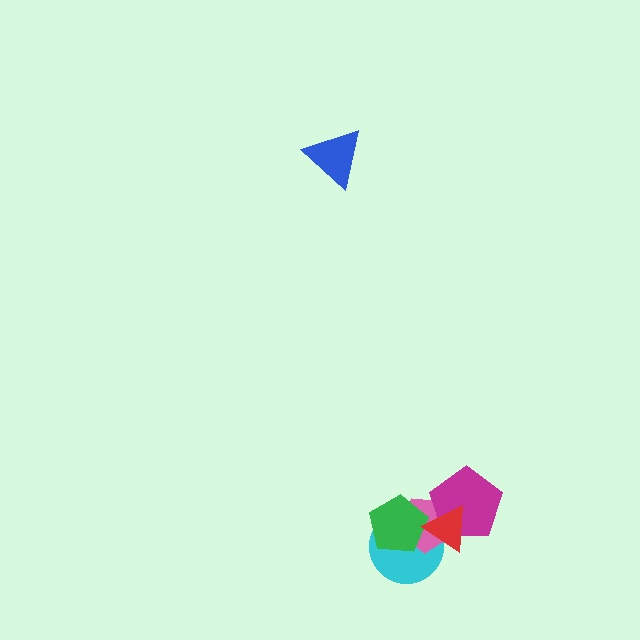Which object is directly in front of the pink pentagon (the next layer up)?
The magenta pentagon is directly in front of the pink pentagon.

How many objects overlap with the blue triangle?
0 objects overlap with the blue triangle.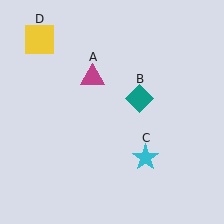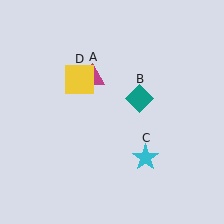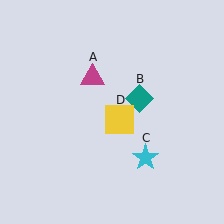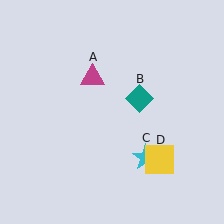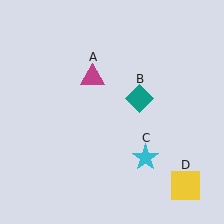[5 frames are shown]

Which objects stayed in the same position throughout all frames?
Magenta triangle (object A) and teal diamond (object B) and cyan star (object C) remained stationary.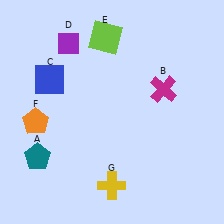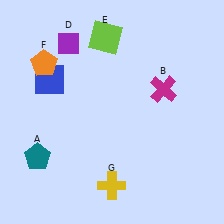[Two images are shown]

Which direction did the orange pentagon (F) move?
The orange pentagon (F) moved up.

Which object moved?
The orange pentagon (F) moved up.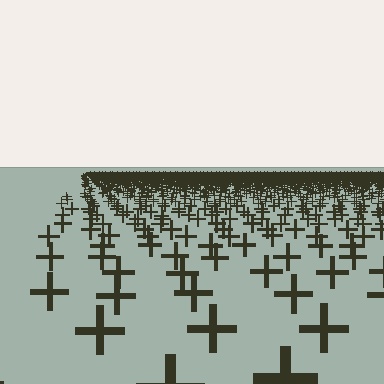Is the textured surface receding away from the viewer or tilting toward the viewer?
The surface is receding away from the viewer. Texture elements get smaller and denser toward the top.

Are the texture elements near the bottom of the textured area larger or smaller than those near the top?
Larger. Near the bottom, elements are closer to the viewer and appear at a bigger on-screen size.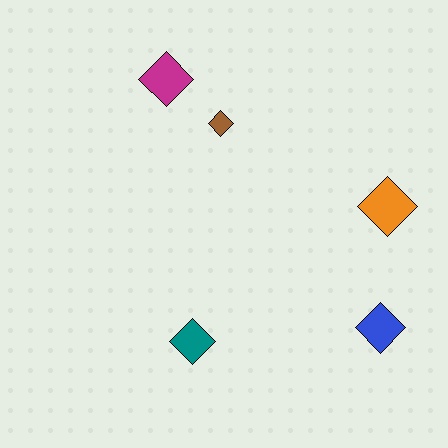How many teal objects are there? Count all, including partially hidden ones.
There is 1 teal object.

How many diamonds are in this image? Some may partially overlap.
There are 5 diamonds.